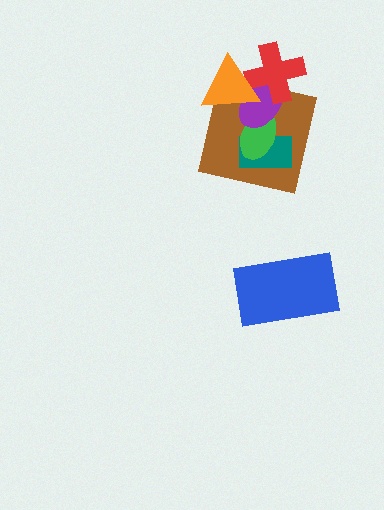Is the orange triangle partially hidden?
No, no other shape covers it.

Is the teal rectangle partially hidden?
Yes, it is partially covered by another shape.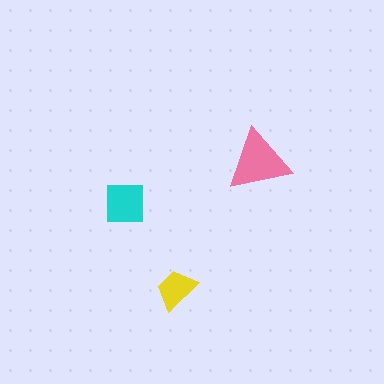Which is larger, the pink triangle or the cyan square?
The pink triangle.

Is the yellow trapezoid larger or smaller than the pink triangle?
Smaller.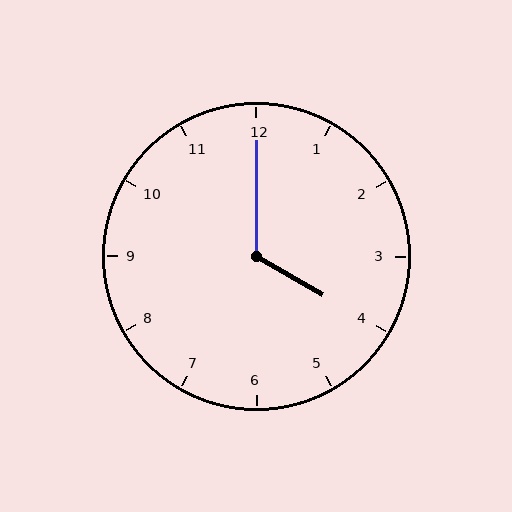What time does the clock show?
4:00.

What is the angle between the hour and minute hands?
Approximately 120 degrees.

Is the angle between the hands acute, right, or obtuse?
It is obtuse.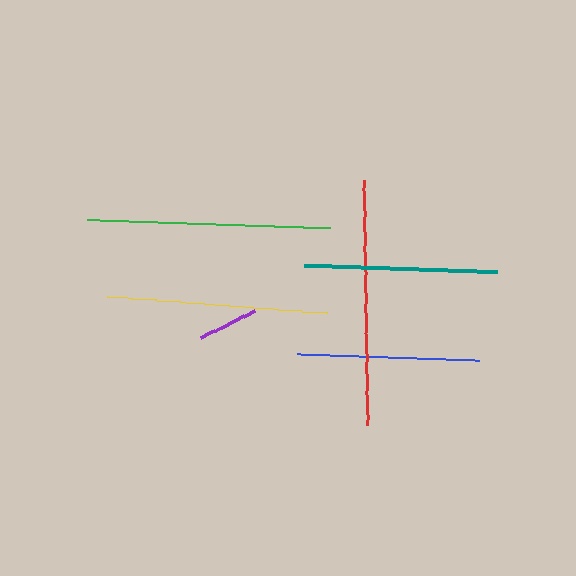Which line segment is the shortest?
The purple line is the shortest at approximately 61 pixels.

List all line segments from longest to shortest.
From longest to shortest: red, green, yellow, teal, blue, purple.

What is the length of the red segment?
The red segment is approximately 245 pixels long.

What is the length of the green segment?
The green segment is approximately 243 pixels long.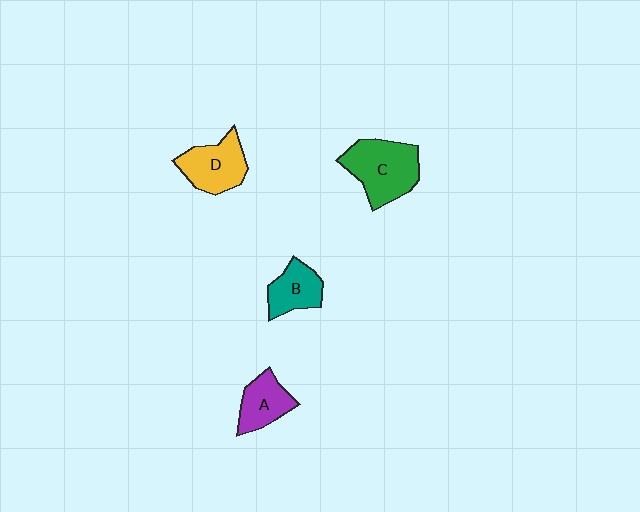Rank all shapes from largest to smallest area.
From largest to smallest: C (green), D (yellow), A (purple), B (teal).